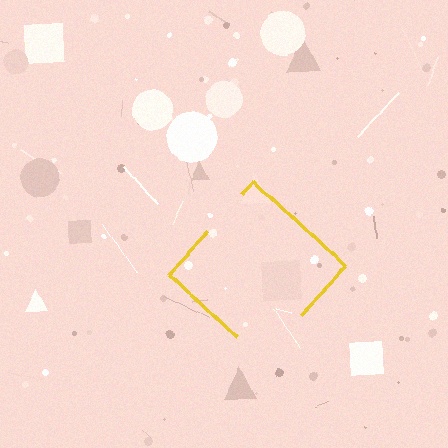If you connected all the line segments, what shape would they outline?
They would outline a diamond.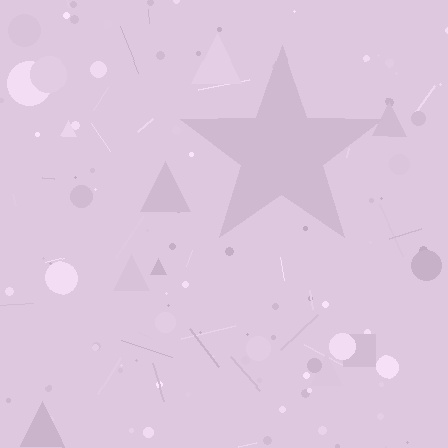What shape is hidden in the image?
A star is hidden in the image.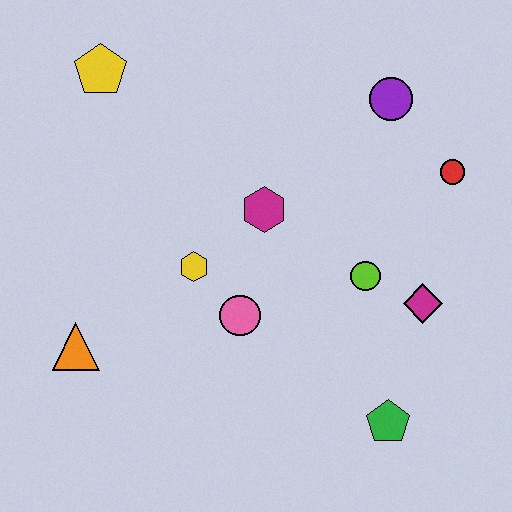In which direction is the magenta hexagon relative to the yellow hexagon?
The magenta hexagon is to the right of the yellow hexagon.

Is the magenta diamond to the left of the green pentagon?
No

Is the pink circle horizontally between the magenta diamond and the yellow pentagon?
Yes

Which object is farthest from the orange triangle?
The red circle is farthest from the orange triangle.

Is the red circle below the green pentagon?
No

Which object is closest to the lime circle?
The magenta diamond is closest to the lime circle.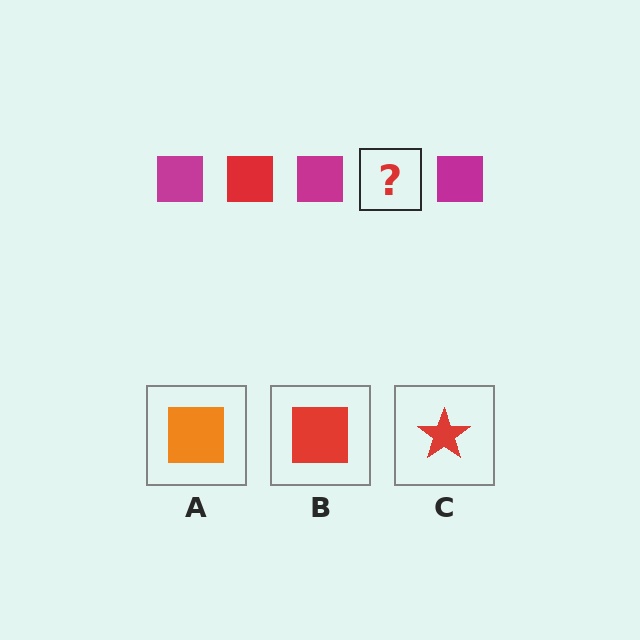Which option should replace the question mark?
Option B.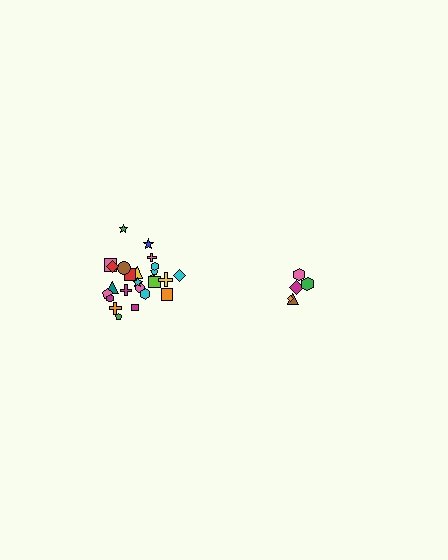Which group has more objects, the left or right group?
The left group.